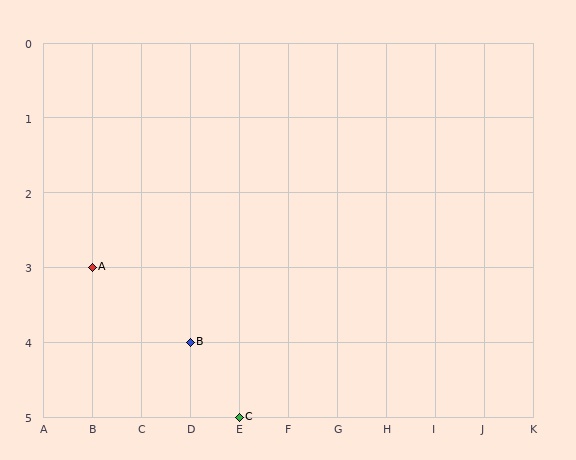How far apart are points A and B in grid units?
Points A and B are 2 columns and 1 row apart (about 2.2 grid units diagonally).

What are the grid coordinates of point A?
Point A is at grid coordinates (B, 3).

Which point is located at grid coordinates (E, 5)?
Point C is at (E, 5).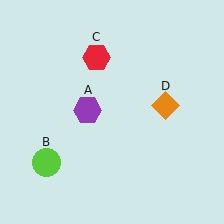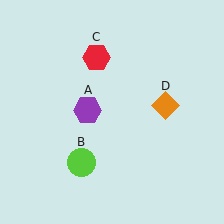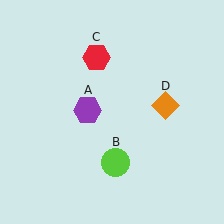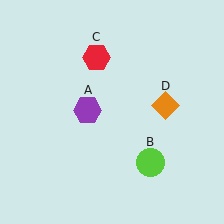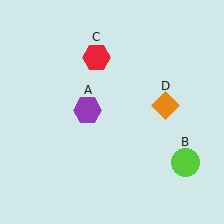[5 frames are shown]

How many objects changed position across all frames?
1 object changed position: lime circle (object B).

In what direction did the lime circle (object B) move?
The lime circle (object B) moved right.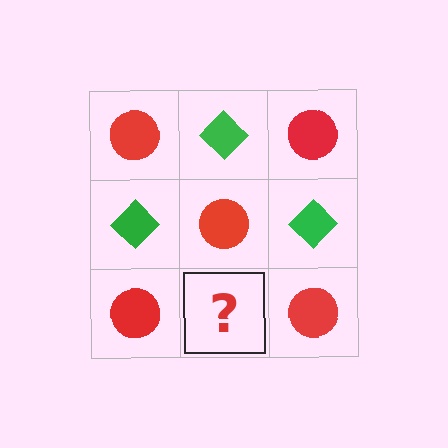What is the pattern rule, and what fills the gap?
The rule is that it alternates red circle and green diamond in a checkerboard pattern. The gap should be filled with a green diamond.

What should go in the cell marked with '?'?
The missing cell should contain a green diamond.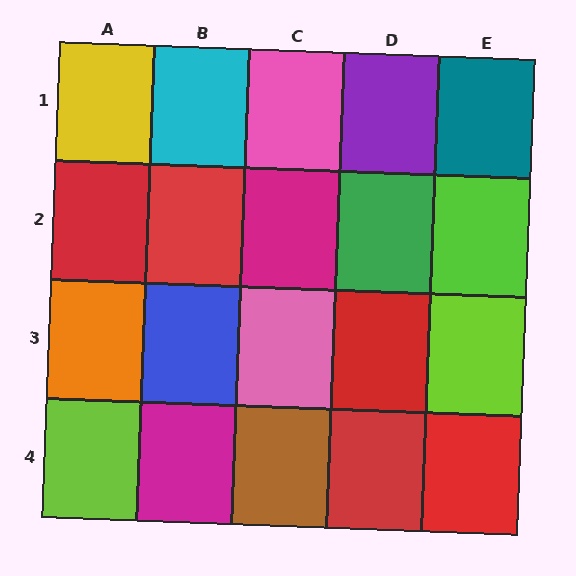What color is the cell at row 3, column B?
Blue.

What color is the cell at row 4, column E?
Red.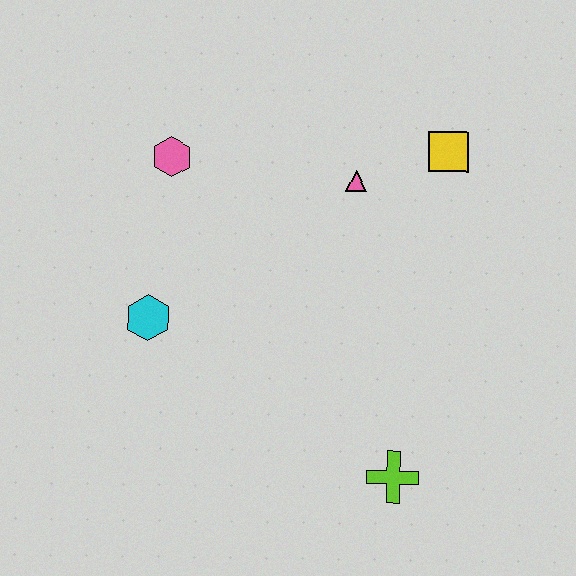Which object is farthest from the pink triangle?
The lime cross is farthest from the pink triangle.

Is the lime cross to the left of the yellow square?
Yes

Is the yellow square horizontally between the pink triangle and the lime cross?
No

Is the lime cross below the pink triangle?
Yes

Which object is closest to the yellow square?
The pink triangle is closest to the yellow square.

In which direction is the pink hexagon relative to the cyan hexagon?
The pink hexagon is above the cyan hexagon.